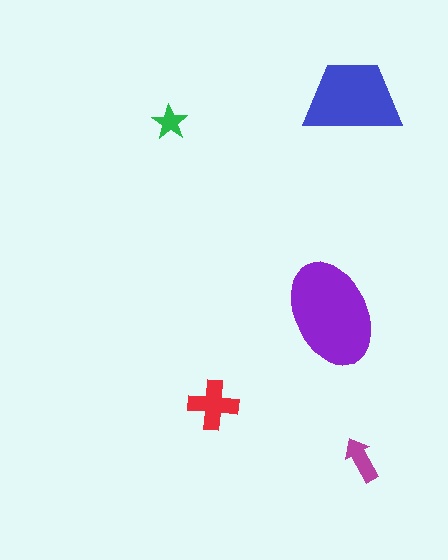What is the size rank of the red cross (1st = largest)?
3rd.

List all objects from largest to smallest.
The purple ellipse, the blue trapezoid, the red cross, the magenta arrow, the green star.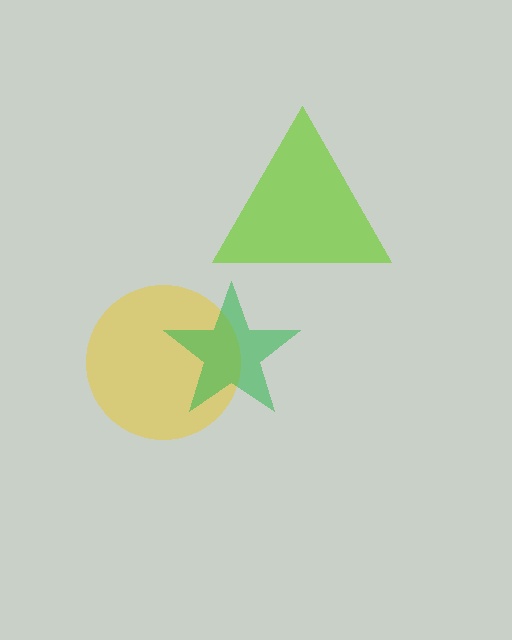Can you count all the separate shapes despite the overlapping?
Yes, there are 3 separate shapes.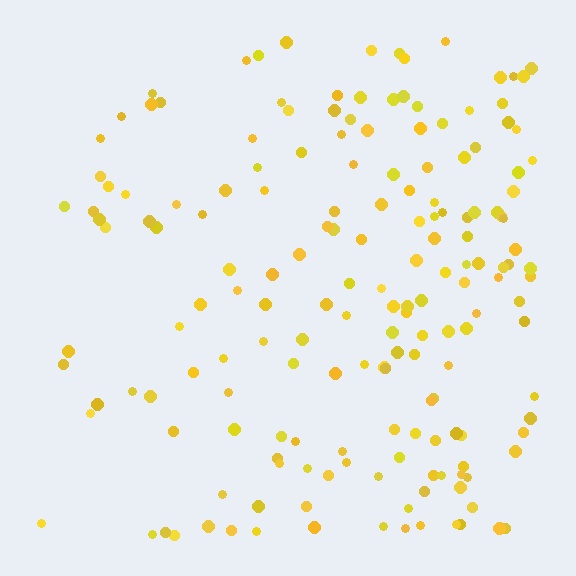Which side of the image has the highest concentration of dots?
The right.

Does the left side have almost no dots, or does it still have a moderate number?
Still a moderate number, just noticeably fewer than the right.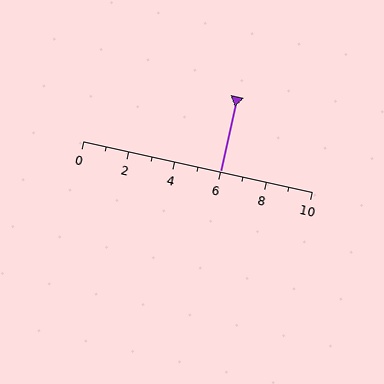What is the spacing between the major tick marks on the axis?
The major ticks are spaced 2 apart.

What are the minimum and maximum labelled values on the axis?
The axis runs from 0 to 10.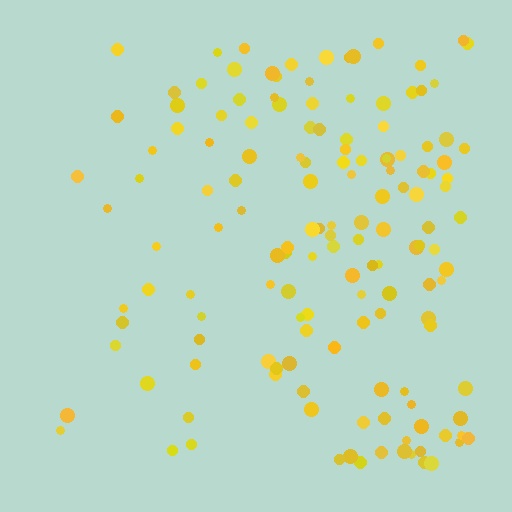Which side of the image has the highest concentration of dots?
The right.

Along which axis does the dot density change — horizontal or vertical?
Horizontal.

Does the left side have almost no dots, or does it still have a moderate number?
Still a moderate number, just noticeably fewer than the right.